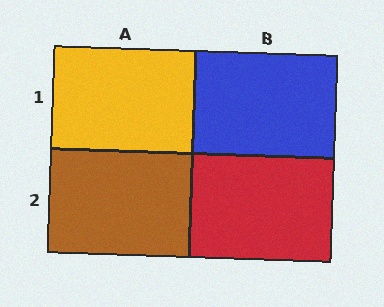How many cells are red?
1 cell is red.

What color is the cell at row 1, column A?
Yellow.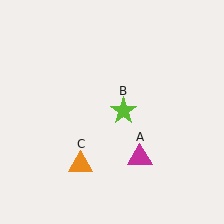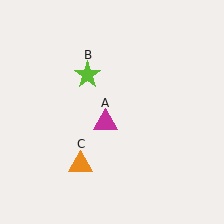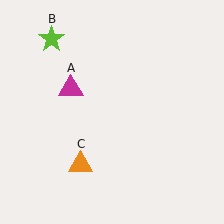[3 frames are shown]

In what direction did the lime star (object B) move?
The lime star (object B) moved up and to the left.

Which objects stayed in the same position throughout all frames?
Orange triangle (object C) remained stationary.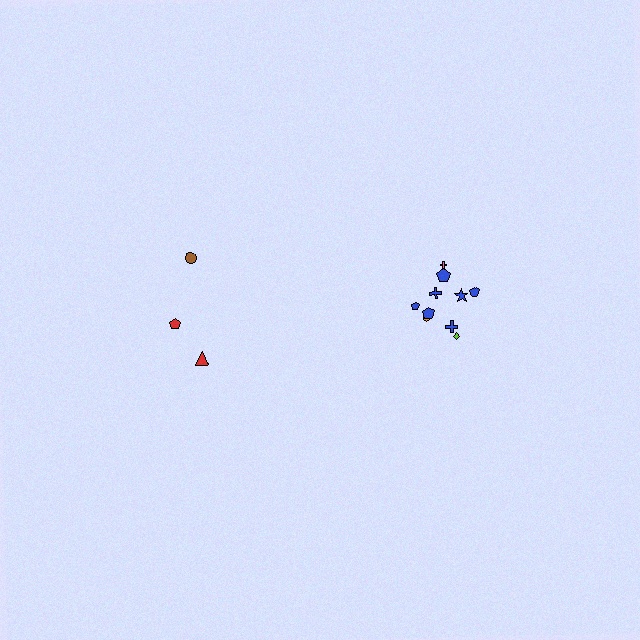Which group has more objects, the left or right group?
The right group.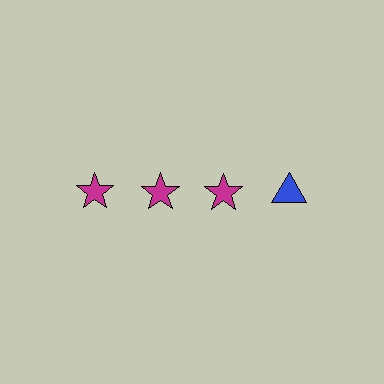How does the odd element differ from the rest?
It differs in both color (blue instead of magenta) and shape (triangle instead of star).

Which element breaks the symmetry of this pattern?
The blue triangle in the top row, second from right column breaks the symmetry. All other shapes are magenta stars.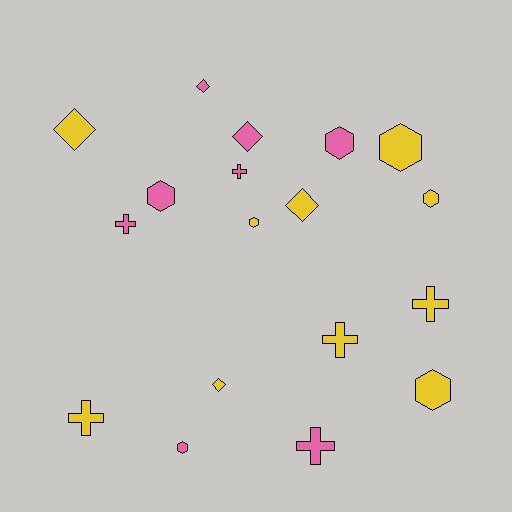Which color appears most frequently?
Yellow, with 10 objects.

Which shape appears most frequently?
Hexagon, with 7 objects.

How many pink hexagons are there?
There are 3 pink hexagons.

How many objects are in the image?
There are 18 objects.